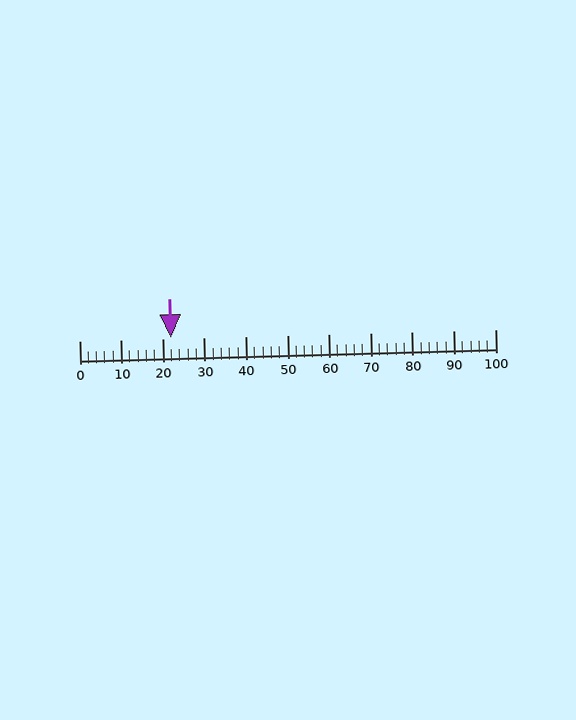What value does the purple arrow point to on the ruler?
The purple arrow points to approximately 22.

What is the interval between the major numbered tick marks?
The major tick marks are spaced 10 units apart.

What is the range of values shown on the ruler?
The ruler shows values from 0 to 100.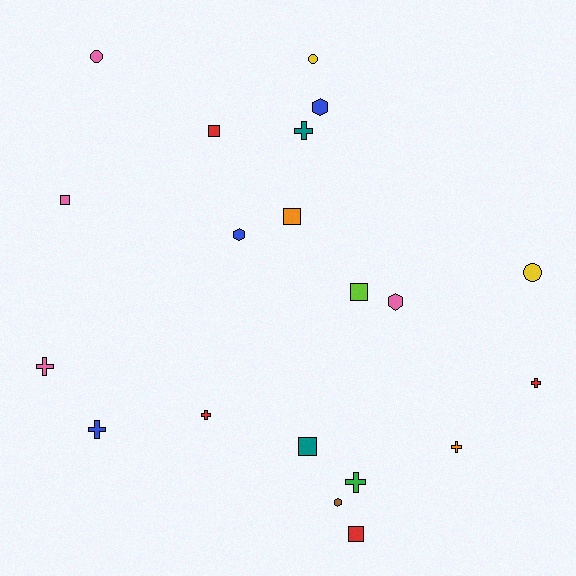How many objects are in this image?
There are 20 objects.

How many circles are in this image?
There are 3 circles.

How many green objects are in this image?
There is 1 green object.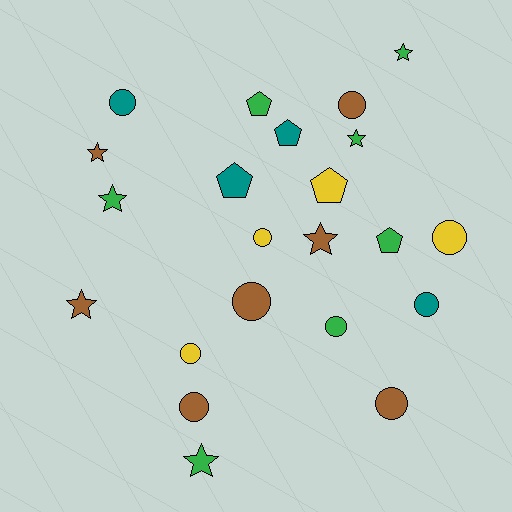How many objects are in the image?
There are 22 objects.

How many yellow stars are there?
There are no yellow stars.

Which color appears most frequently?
Brown, with 7 objects.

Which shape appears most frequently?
Circle, with 10 objects.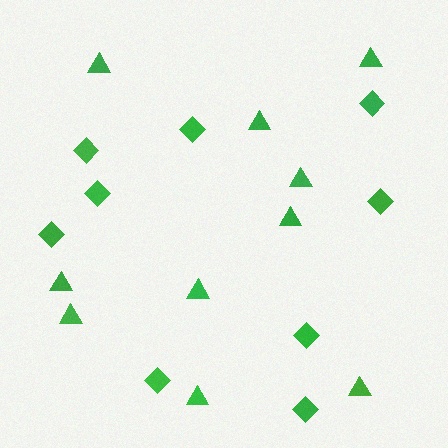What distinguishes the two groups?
There are 2 groups: one group of triangles (10) and one group of diamonds (9).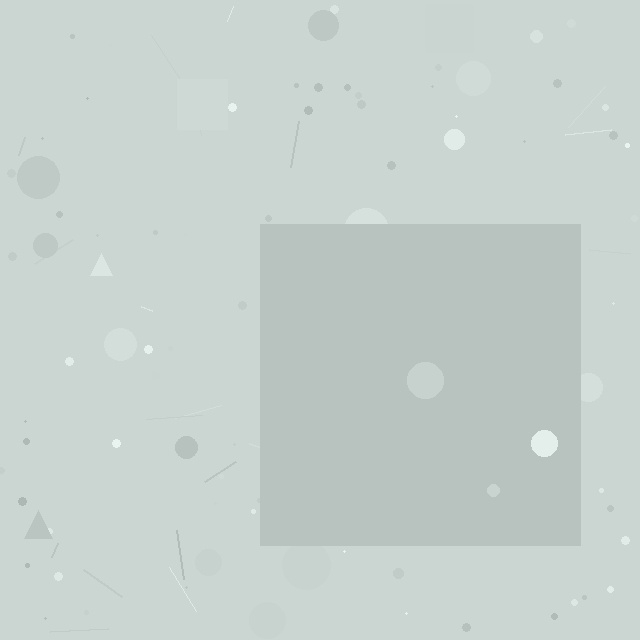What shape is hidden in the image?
A square is hidden in the image.